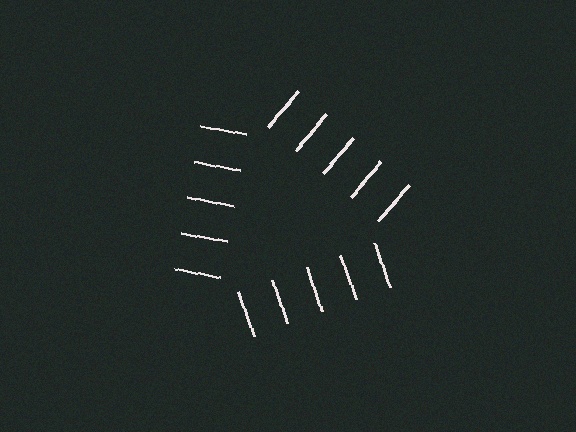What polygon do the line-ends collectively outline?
An illusory triangle — the line segments terminate on its edges but no continuous stroke is drawn.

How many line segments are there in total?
15 — 5 along each of the 3 edges.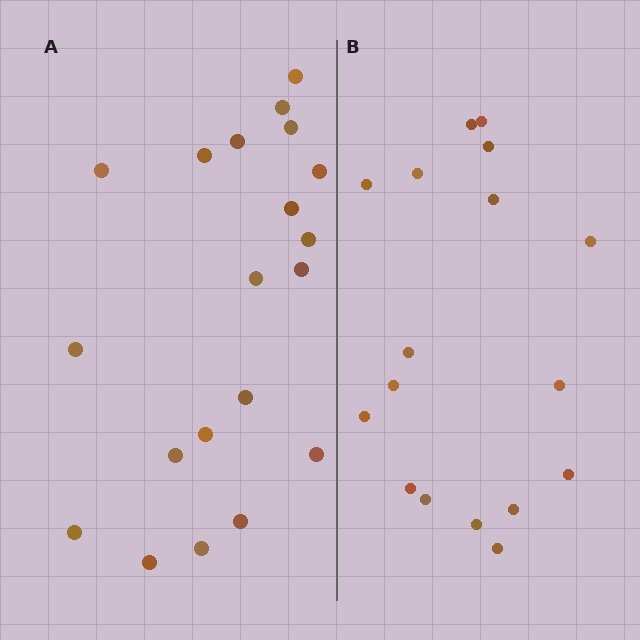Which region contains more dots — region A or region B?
Region A (the left region) has more dots.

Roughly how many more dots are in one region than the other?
Region A has just a few more — roughly 2 or 3 more dots than region B.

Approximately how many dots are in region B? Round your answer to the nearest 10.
About 20 dots. (The exact count is 17, which rounds to 20.)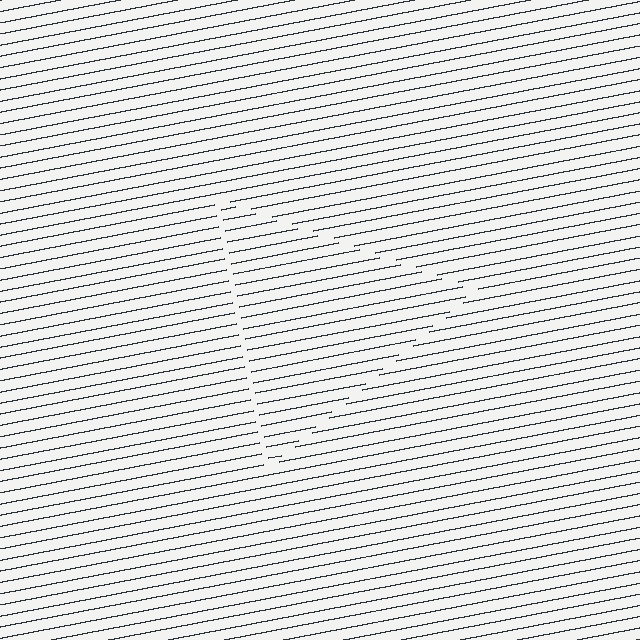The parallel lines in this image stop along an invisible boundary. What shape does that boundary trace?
An illusory triangle. The interior of the shape contains the same grating, shifted by half a period — the contour is defined by the phase discontinuity where line-ends from the inner and outer gratings abut.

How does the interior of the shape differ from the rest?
The interior of the shape contains the same grating, shifted by half a period — the contour is defined by the phase discontinuity where line-ends from the inner and outer gratings abut.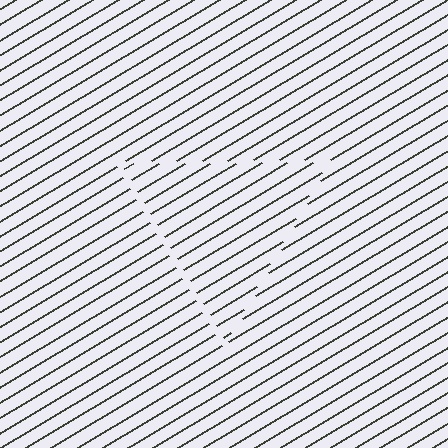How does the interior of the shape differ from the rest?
The interior of the shape contains the same grating, shifted by half a period — the contour is defined by the phase discontinuity where line-ends from the inner and outer gratings abut.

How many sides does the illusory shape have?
3 sides — the line-ends trace a triangle.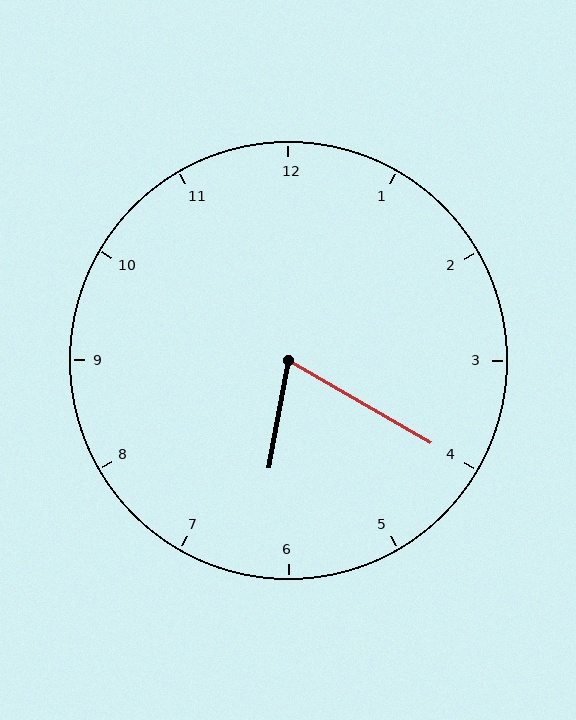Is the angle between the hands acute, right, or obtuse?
It is acute.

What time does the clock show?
6:20.